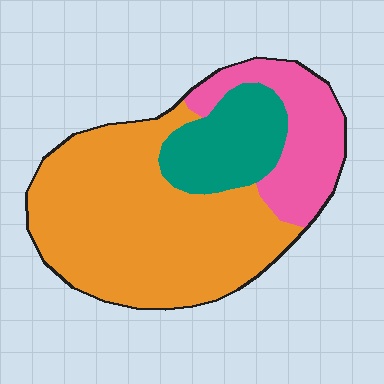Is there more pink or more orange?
Orange.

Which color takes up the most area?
Orange, at roughly 60%.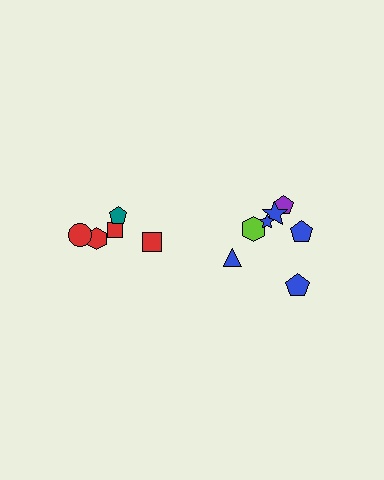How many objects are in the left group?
There are 5 objects.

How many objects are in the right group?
There are 7 objects.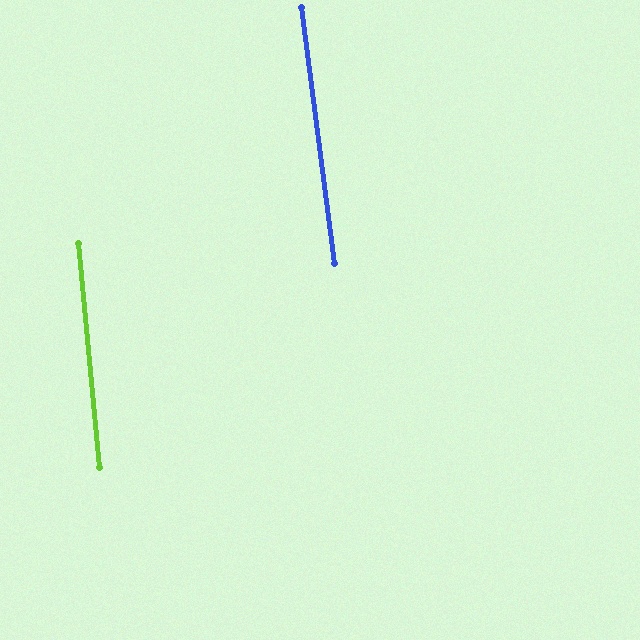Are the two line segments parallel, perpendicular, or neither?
Parallel — their directions differ by only 1.9°.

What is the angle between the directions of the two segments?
Approximately 2 degrees.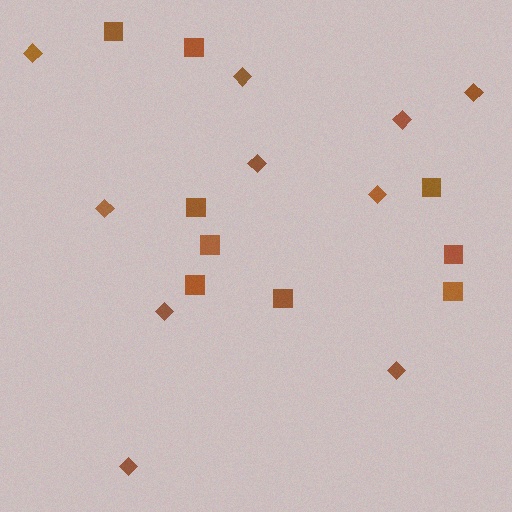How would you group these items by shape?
There are 2 groups: one group of diamonds (10) and one group of squares (9).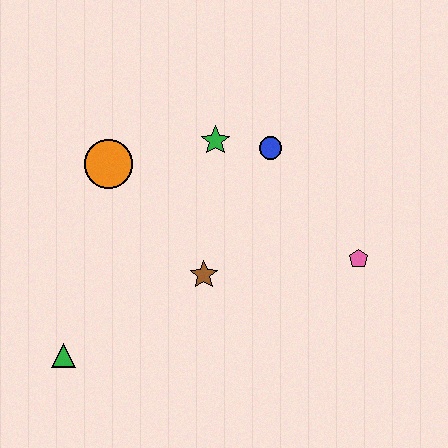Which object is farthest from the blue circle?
The green triangle is farthest from the blue circle.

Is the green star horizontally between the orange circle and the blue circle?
Yes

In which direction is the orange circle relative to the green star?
The orange circle is to the left of the green star.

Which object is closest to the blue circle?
The green star is closest to the blue circle.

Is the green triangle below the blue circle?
Yes